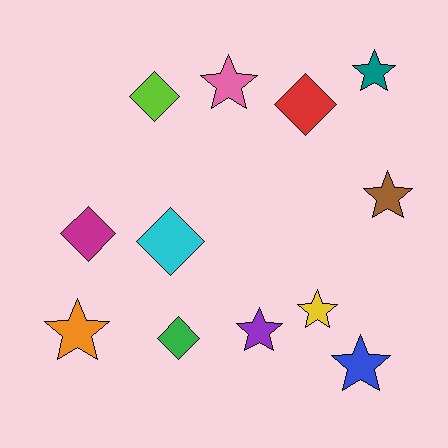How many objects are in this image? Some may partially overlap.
There are 12 objects.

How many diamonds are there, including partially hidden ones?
There are 5 diamonds.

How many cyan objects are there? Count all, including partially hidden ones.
There is 1 cyan object.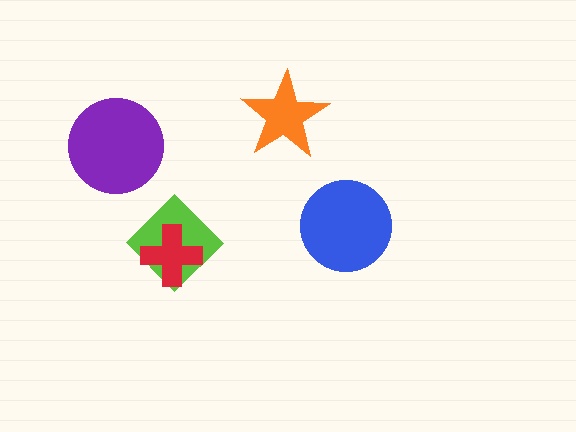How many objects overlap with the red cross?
1 object overlaps with the red cross.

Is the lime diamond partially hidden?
Yes, it is partially covered by another shape.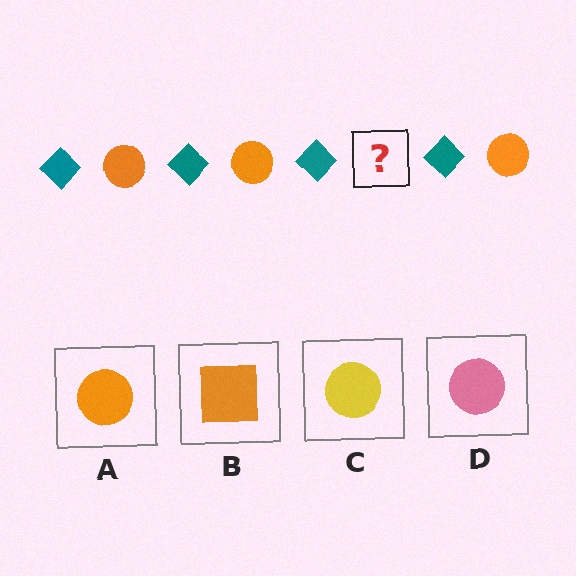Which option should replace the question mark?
Option A.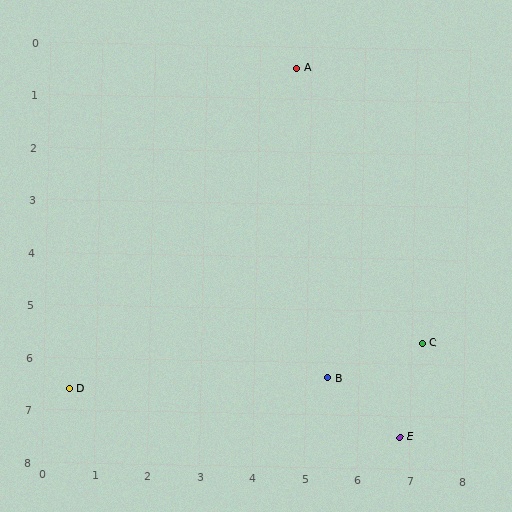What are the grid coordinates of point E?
Point E is at approximately (6.8, 7.4).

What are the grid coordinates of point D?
Point D is at approximately (0.5, 6.6).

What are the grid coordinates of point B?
Point B is at approximately (5.4, 6.3).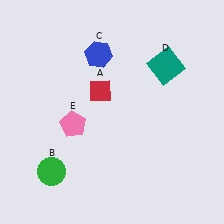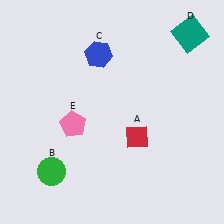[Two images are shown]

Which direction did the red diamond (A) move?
The red diamond (A) moved down.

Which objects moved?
The objects that moved are: the red diamond (A), the teal square (D).